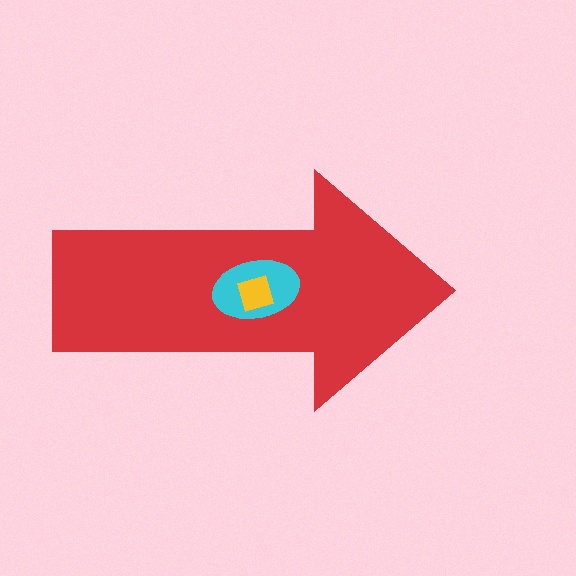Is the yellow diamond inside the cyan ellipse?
Yes.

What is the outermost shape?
The red arrow.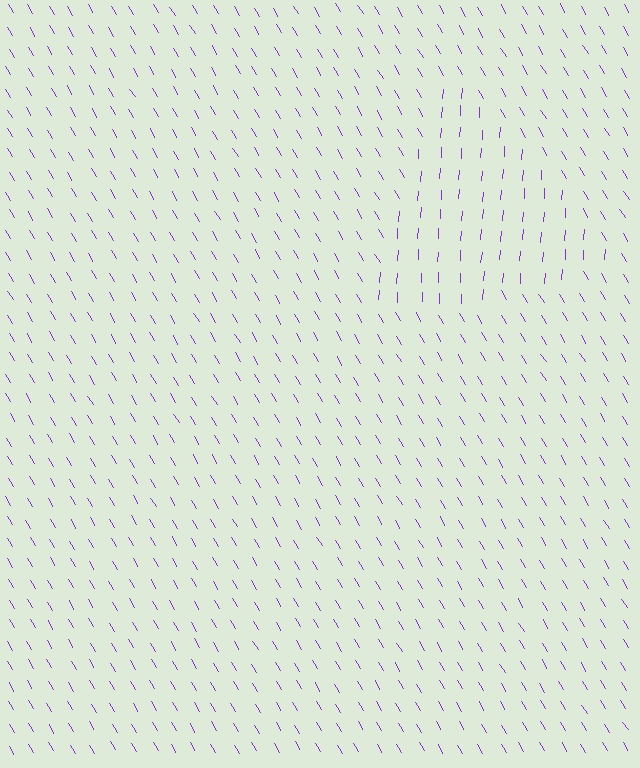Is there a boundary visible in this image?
Yes, there is a texture boundary formed by a change in line orientation.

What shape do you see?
I see a triangle.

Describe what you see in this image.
The image is filled with small purple line segments. A triangle region in the image has lines oriented differently from the surrounding lines, creating a visible texture boundary.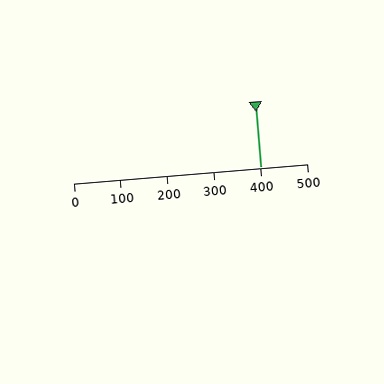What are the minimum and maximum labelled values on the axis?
The axis runs from 0 to 500.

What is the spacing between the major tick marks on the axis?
The major ticks are spaced 100 apart.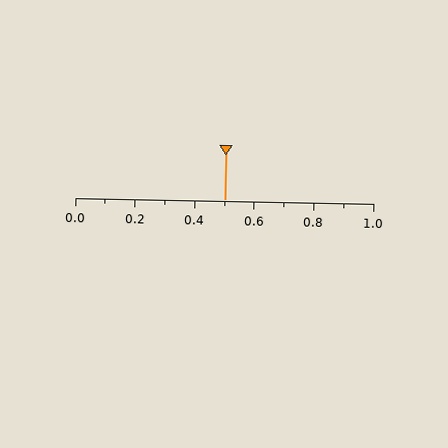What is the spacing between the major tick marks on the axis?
The major ticks are spaced 0.2 apart.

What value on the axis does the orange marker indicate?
The marker indicates approximately 0.5.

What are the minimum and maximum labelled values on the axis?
The axis runs from 0.0 to 1.0.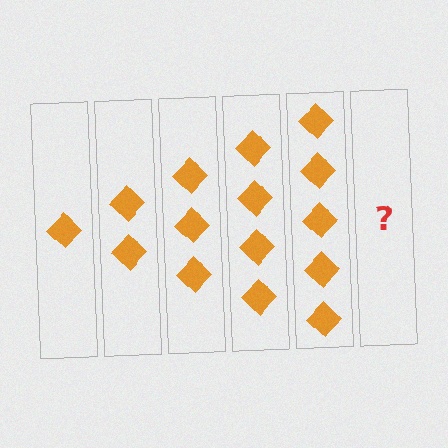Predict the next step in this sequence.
The next step is 6 diamonds.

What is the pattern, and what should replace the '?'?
The pattern is that each step adds one more diamond. The '?' should be 6 diamonds.